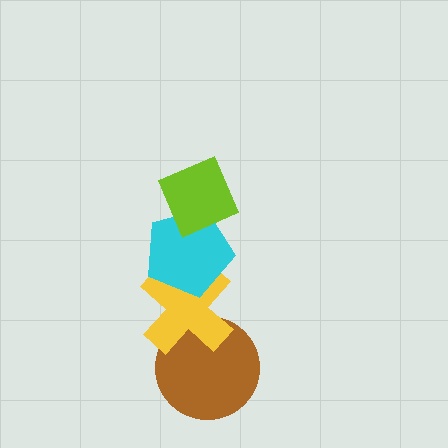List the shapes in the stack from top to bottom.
From top to bottom: the lime diamond, the cyan pentagon, the yellow cross, the brown circle.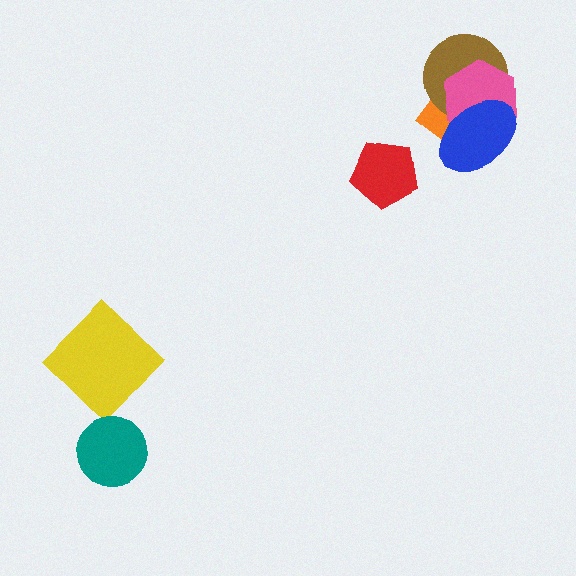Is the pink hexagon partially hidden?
Yes, it is partially covered by another shape.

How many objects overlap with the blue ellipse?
3 objects overlap with the blue ellipse.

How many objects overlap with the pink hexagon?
3 objects overlap with the pink hexagon.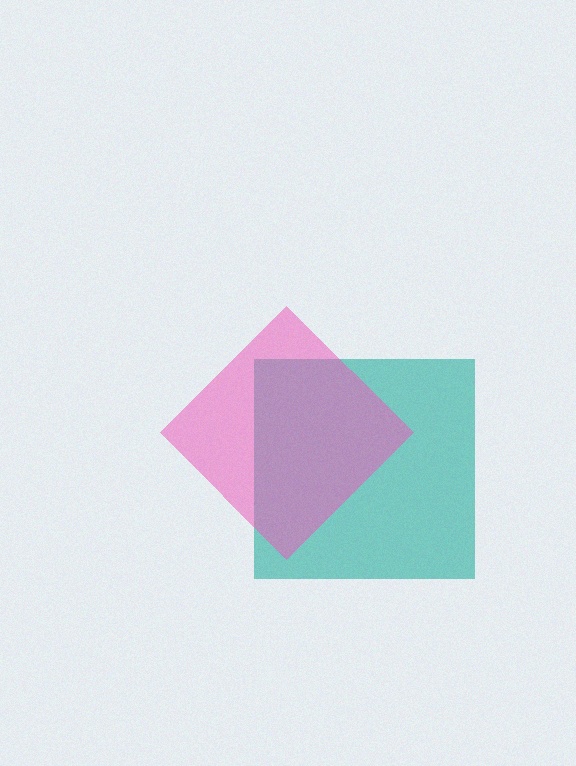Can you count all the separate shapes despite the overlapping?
Yes, there are 2 separate shapes.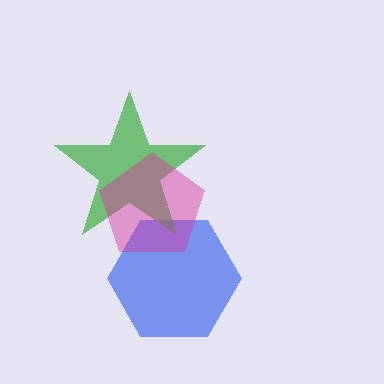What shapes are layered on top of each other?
The layered shapes are: a blue hexagon, a green star, a magenta pentagon.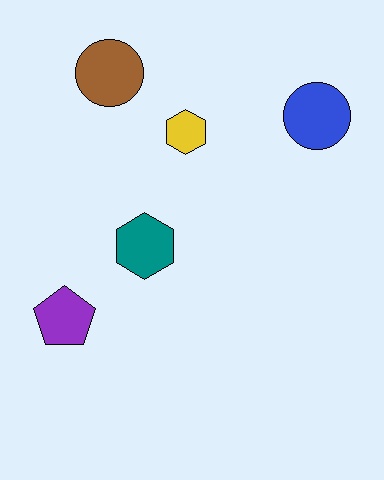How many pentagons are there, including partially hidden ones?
There is 1 pentagon.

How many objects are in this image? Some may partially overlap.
There are 5 objects.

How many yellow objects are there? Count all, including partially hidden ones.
There is 1 yellow object.